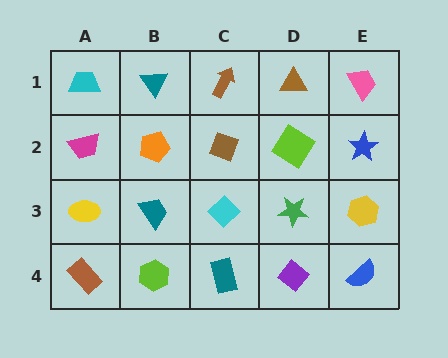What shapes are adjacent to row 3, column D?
A lime diamond (row 2, column D), a purple diamond (row 4, column D), a cyan diamond (row 3, column C), a yellow hexagon (row 3, column E).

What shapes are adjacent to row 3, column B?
An orange pentagon (row 2, column B), a lime hexagon (row 4, column B), a yellow ellipse (row 3, column A), a cyan diamond (row 3, column C).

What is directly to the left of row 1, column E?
A brown triangle.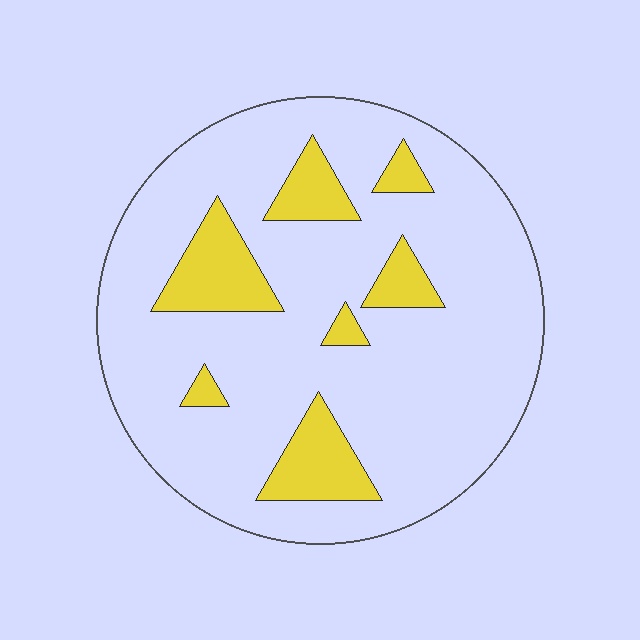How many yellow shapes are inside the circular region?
7.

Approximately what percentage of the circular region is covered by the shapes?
Approximately 15%.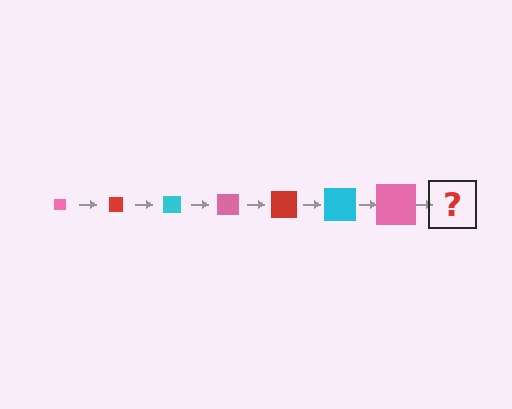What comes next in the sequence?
The next element should be a red square, larger than the previous one.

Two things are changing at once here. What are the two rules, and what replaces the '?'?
The two rules are that the square grows larger each step and the color cycles through pink, red, and cyan. The '?' should be a red square, larger than the previous one.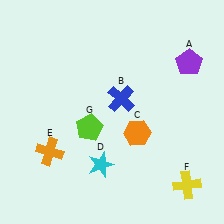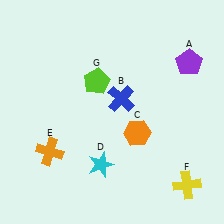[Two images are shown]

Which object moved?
The lime pentagon (G) moved up.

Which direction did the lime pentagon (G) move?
The lime pentagon (G) moved up.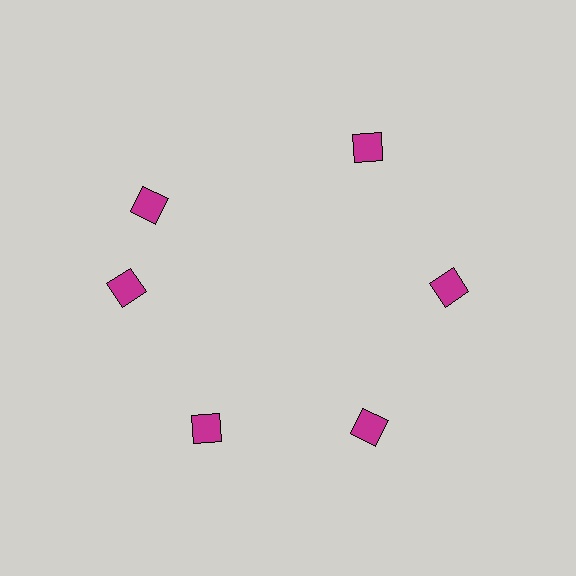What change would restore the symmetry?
The symmetry would be restored by rotating it back into even spacing with its neighbors so that all 6 diamonds sit at equal angles and equal distance from the center.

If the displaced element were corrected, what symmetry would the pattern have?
It would have 6-fold rotational symmetry — the pattern would map onto itself every 60 degrees.